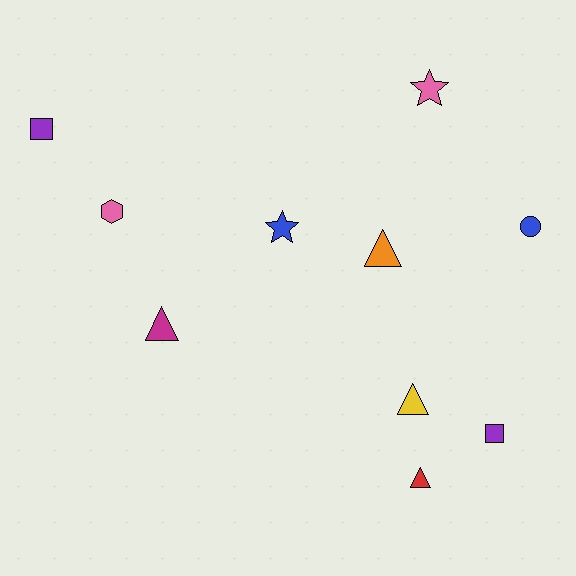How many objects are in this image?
There are 10 objects.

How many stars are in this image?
There are 2 stars.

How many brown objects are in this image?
There are no brown objects.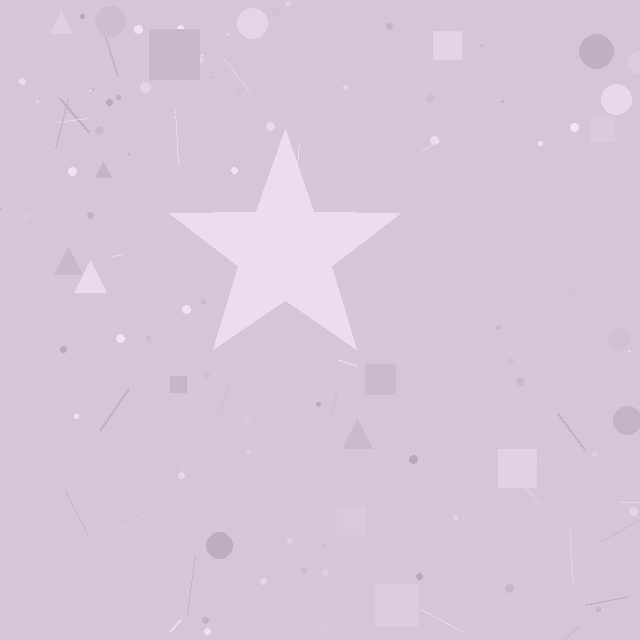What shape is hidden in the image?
A star is hidden in the image.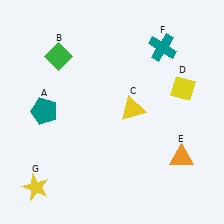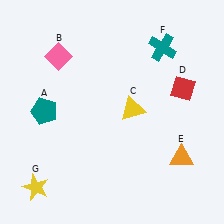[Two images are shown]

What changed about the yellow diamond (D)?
In Image 1, D is yellow. In Image 2, it changed to red.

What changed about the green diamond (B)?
In Image 1, B is green. In Image 2, it changed to pink.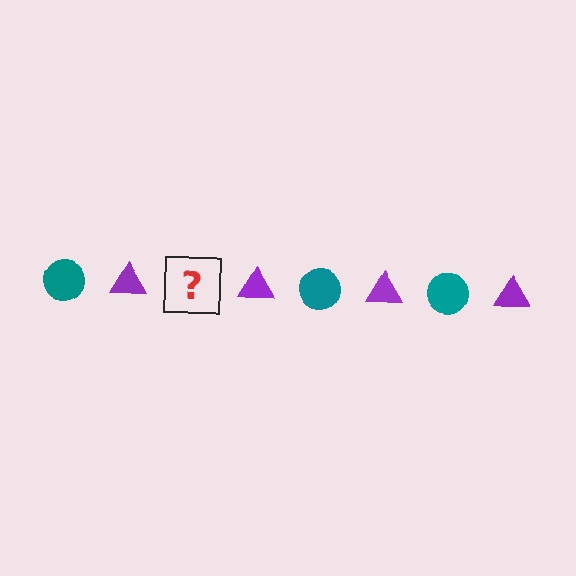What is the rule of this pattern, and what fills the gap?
The rule is that the pattern alternates between teal circle and purple triangle. The gap should be filled with a teal circle.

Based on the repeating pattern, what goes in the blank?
The blank should be a teal circle.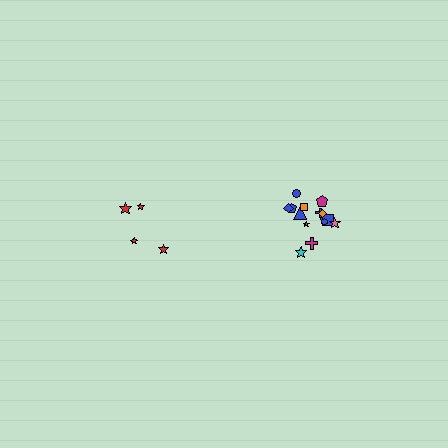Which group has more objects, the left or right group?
The right group.